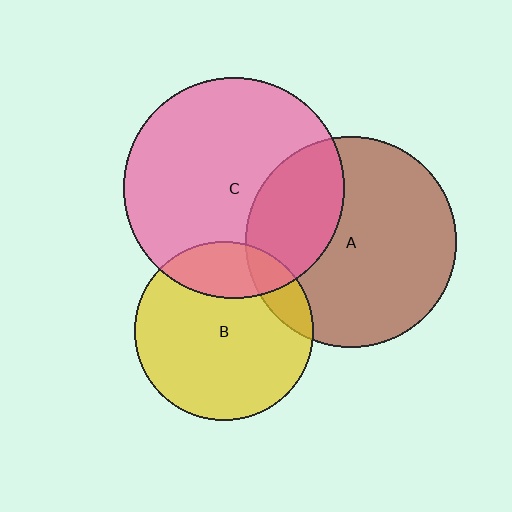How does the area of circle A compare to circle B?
Approximately 1.4 times.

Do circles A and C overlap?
Yes.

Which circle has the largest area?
Circle C (pink).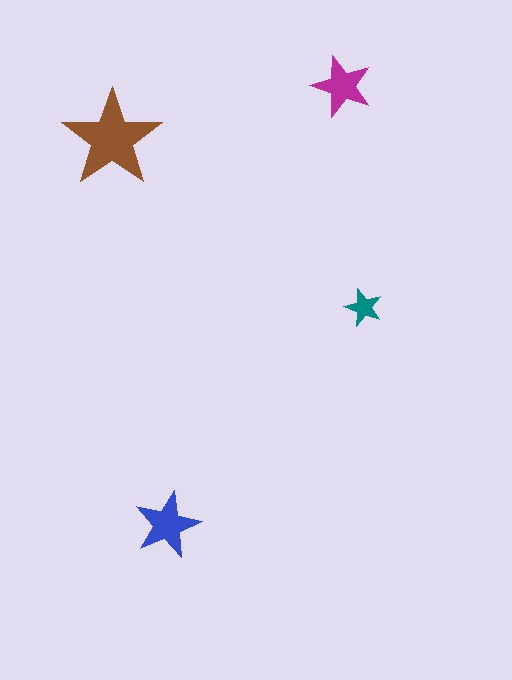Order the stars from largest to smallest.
the brown one, the blue one, the magenta one, the teal one.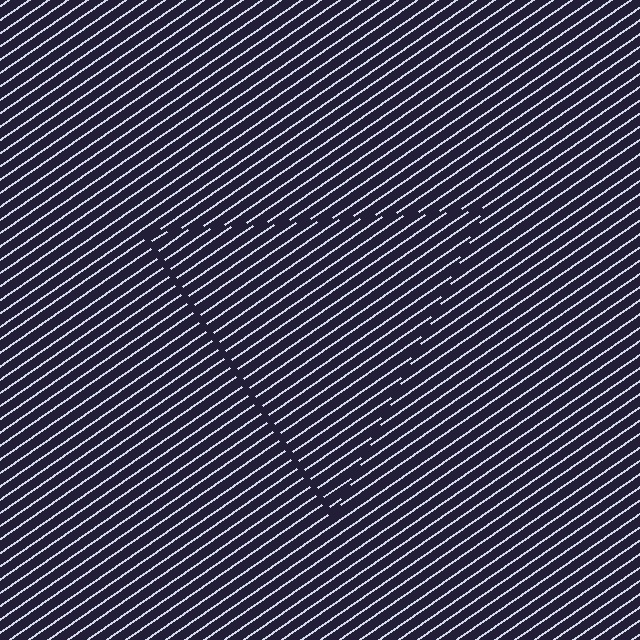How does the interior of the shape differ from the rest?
The interior of the shape contains the same grating, shifted by half a period — the contour is defined by the phase discontinuity where line-ends from the inner and outer gratings abut.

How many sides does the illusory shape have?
3 sides — the line-ends trace a triangle.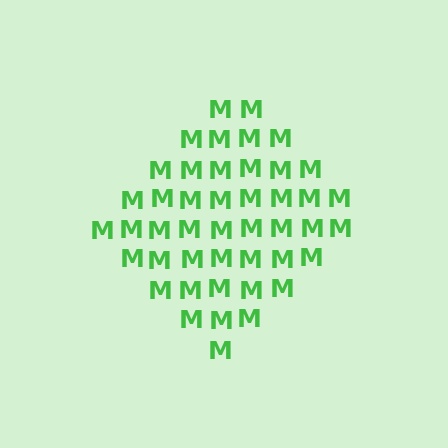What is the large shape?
The large shape is a diamond.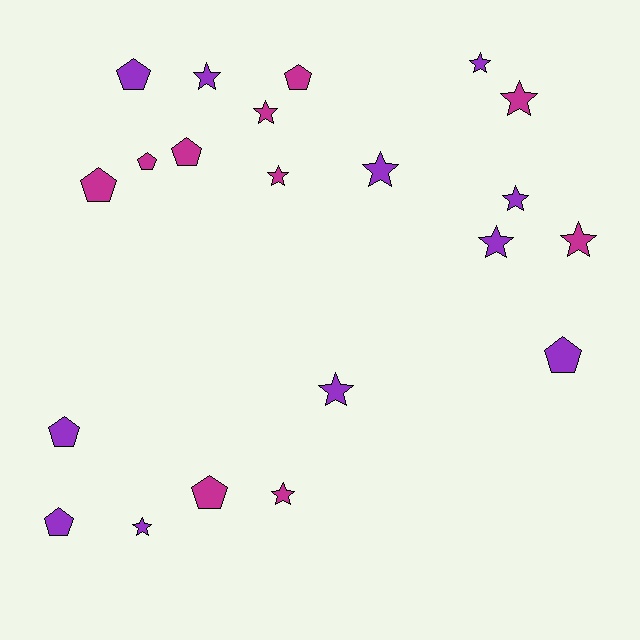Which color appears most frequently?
Purple, with 11 objects.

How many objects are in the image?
There are 21 objects.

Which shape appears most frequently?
Star, with 12 objects.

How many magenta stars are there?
There are 5 magenta stars.